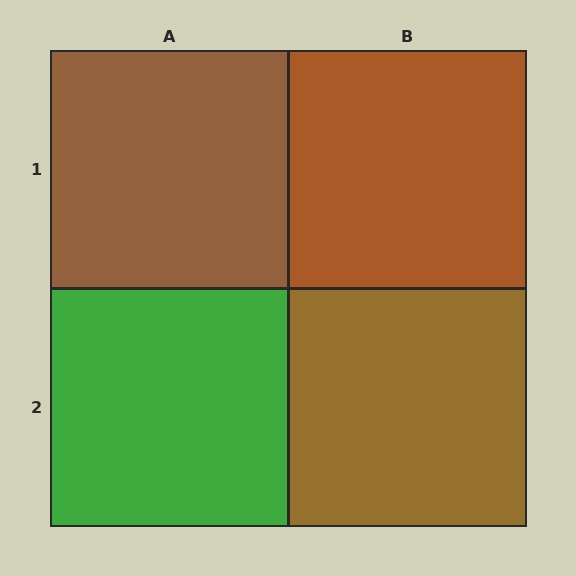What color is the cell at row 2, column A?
Green.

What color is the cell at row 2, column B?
Brown.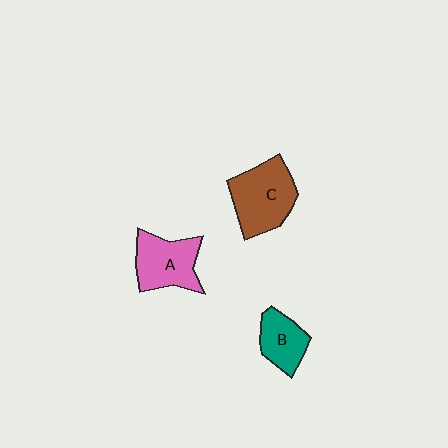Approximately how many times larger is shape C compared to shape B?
Approximately 1.7 times.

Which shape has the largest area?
Shape C (brown).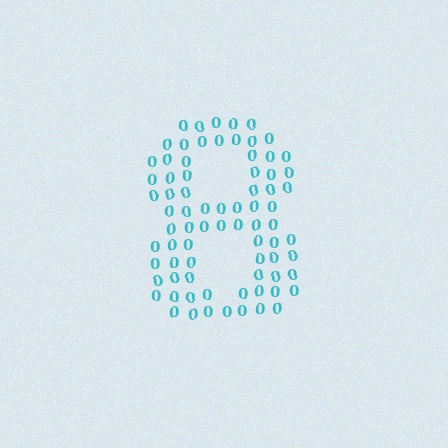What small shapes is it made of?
It is made of small digit 0's.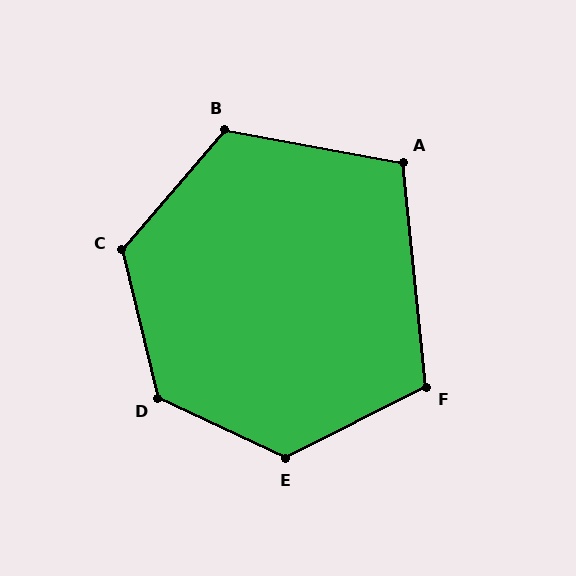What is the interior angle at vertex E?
Approximately 128 degrees (obtuse).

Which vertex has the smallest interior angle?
A, at approximately 106 degrees.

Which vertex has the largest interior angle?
D, at approximately 129 degrees.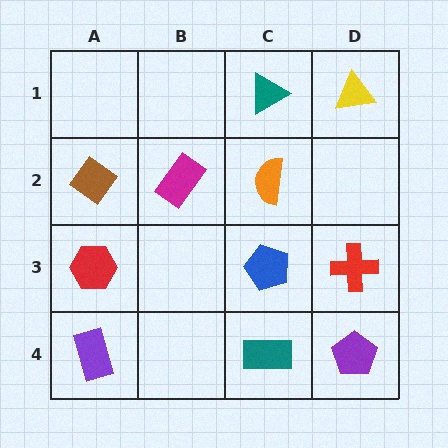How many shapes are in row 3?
3 shapes.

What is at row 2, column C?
An orange semicircle.